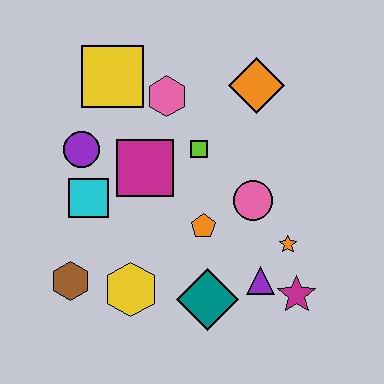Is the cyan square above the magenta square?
No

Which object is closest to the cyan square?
The purple circle is closest to the cyan square.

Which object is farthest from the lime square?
The brown hexagon is farthest from the lime square.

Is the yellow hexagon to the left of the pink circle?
Yes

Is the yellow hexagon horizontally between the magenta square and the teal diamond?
No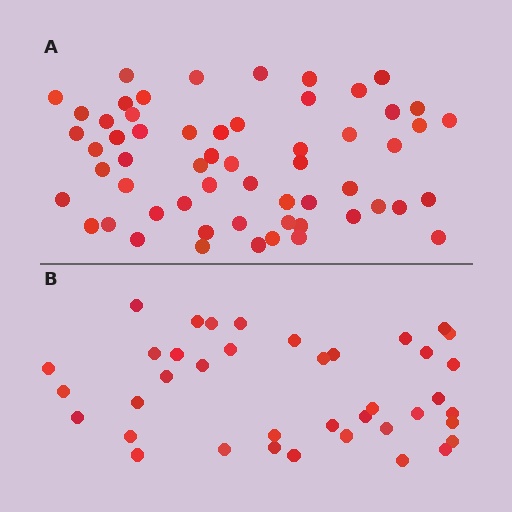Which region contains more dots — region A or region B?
Region A (the top region) has more dots.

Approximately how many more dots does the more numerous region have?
Region A has approximately 20 more dots than region B.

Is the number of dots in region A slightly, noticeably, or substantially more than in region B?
Region A has substantially more. The ratio is roughly 1.5 to 1.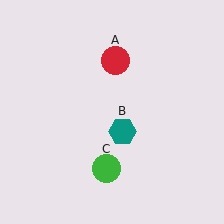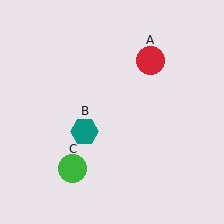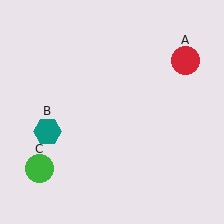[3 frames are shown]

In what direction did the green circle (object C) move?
The green circle (object C) moved left.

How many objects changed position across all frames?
3 objects changed position: red circle (object A), teal hexagon (object B), green circle (object C).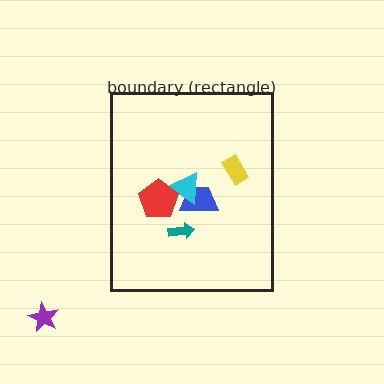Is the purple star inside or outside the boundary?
Outside.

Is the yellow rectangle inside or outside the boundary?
Inside.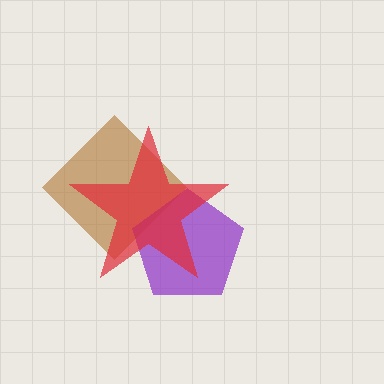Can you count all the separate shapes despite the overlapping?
Yes, there are 3 separate shapes.